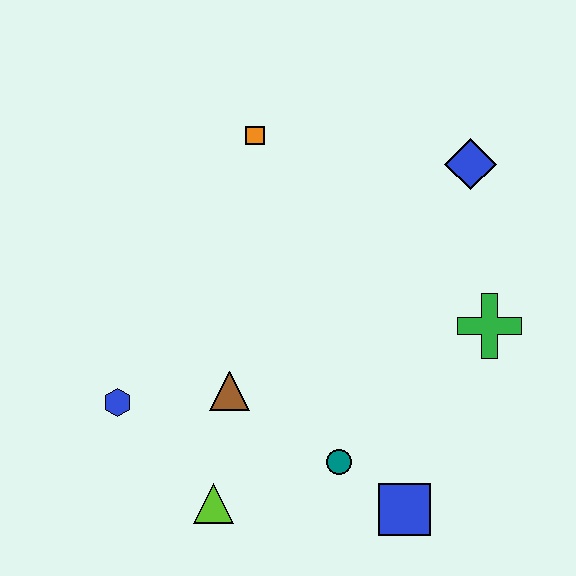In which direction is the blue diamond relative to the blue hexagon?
The blue diamond is to the right of the blue hexagon.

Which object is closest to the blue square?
The teal circle is closest to the blue square.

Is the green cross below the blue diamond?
Yes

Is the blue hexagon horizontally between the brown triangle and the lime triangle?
No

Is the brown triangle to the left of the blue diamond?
Yes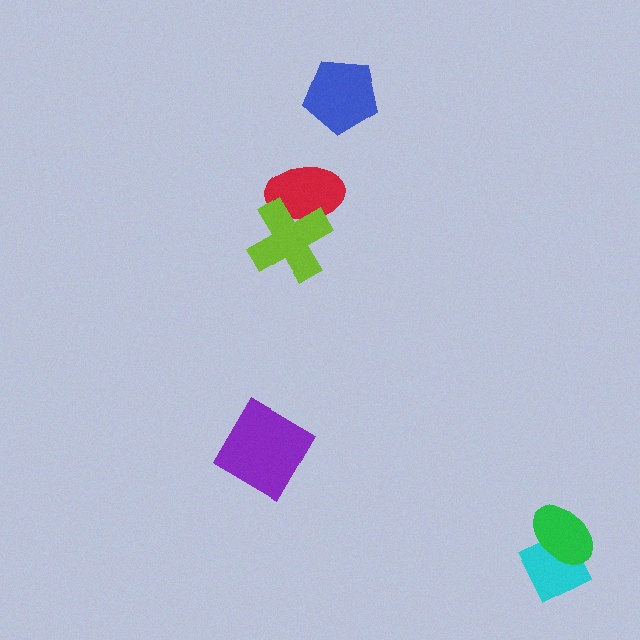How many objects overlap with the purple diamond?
0 objects overlap with the purple diamond.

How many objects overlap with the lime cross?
1 object overlaps with the lime cross.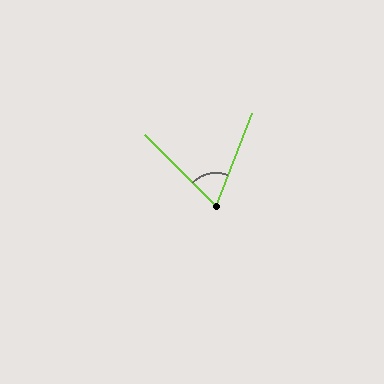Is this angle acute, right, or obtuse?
It is acute.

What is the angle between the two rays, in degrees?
Approximately 66 degrees.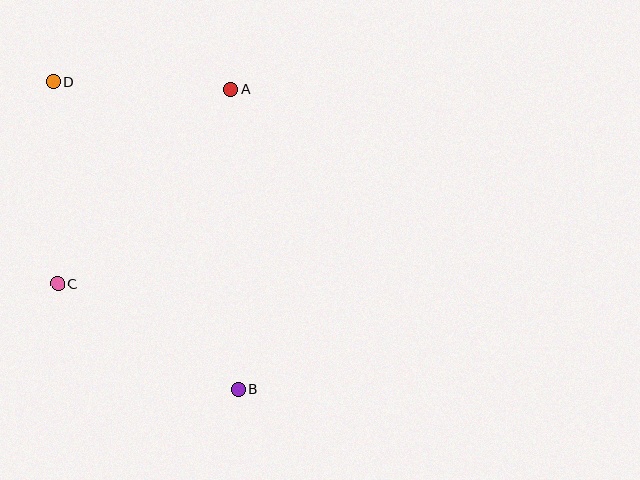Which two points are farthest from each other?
Points B and D are farthest from each other.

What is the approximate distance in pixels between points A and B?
The distance between A and B is approximately 300 pixels.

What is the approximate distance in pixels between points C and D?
The distance between C and D is approximately 202 pixels.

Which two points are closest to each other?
Points A and D are closest to each other.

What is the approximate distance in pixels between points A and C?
The distance between A and C is approximately 260 pixels.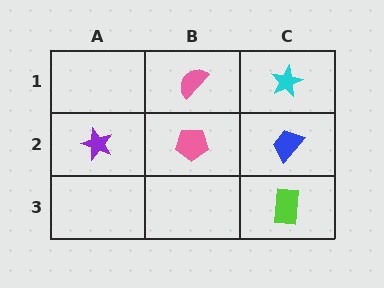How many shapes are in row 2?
3 shapes.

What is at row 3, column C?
A lime rectangle.